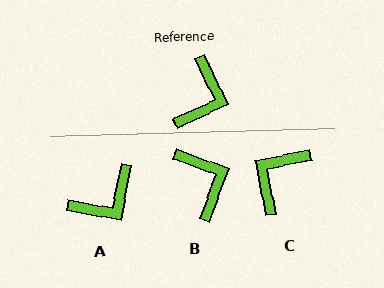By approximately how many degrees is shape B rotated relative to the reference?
Approximately 44 degrees counter-clockwise.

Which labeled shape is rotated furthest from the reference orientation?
C, about 166 degrees away.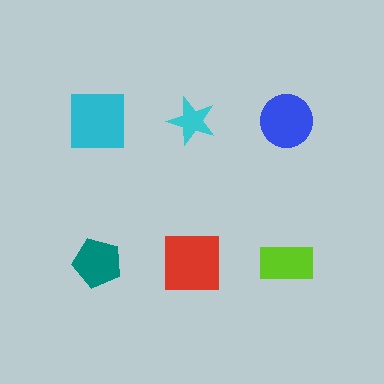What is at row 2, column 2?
A red square.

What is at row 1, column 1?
A cyan square.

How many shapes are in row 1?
3 shapes.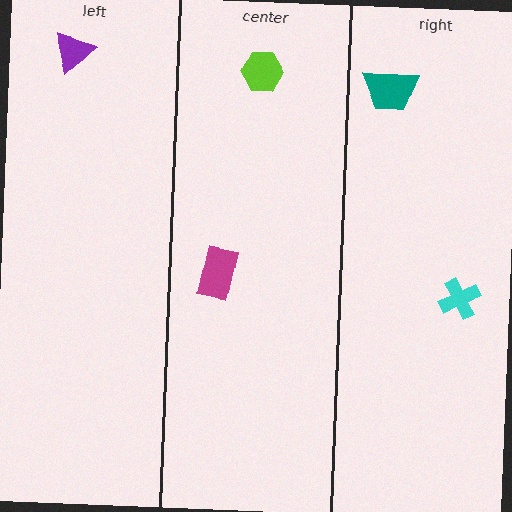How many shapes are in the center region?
2.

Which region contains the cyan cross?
The right region.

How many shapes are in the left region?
1.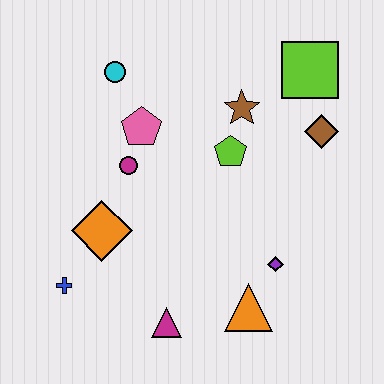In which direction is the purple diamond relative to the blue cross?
The purple diamond is to the right of the blue cross.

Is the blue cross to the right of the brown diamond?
No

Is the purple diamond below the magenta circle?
Yes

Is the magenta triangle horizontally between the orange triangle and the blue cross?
Yes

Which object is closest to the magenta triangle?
The orange triangle is closest to the magenta triangle.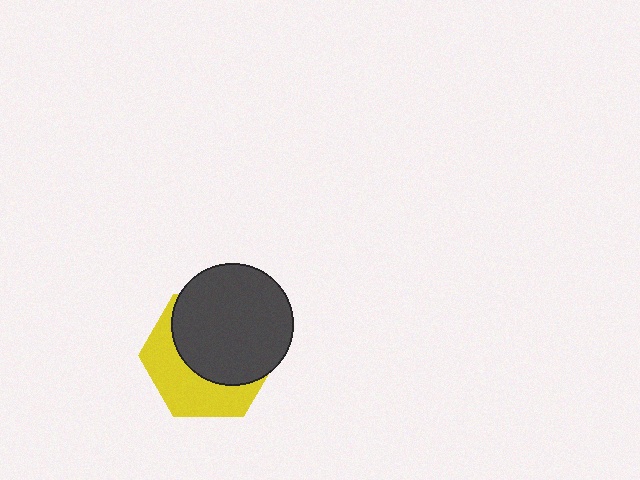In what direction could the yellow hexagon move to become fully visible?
The yellow hexagon could move down. That would shift it out from behind the dark gray circle entirely.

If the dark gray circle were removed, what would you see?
You would see the complete yellow hexagon.